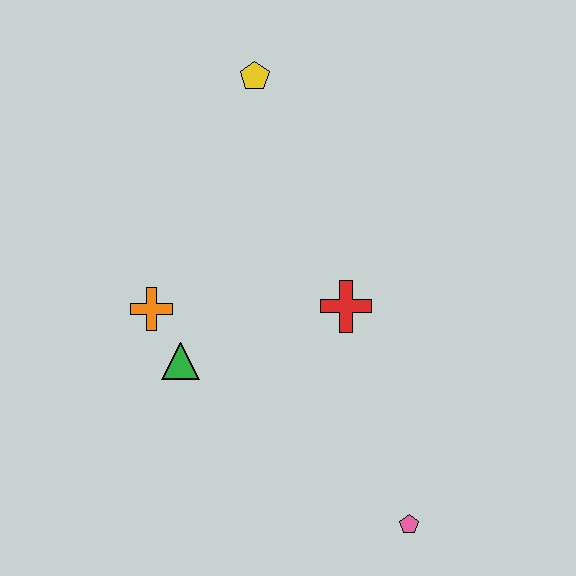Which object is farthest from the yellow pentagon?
The pink pentagon is farthest from the yellow pentagon.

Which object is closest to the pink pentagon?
The red cross is closest to the pink pentagon.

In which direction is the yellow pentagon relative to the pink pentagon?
The yellow pentagon is above the pink pentagon.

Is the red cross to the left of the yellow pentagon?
No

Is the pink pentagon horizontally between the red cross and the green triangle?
No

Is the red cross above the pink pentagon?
Yes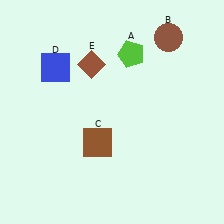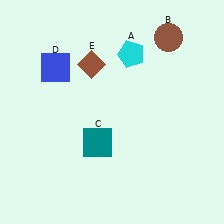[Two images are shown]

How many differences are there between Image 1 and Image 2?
There are 2 differences between the two images.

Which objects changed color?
A changed from lime to cyan. C changed from brown to teal.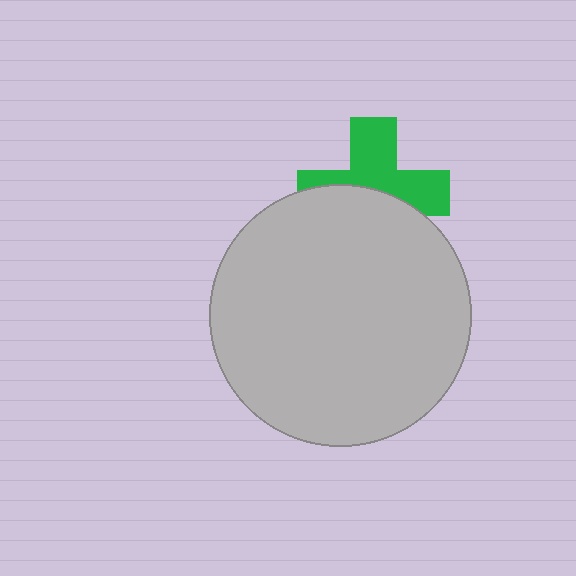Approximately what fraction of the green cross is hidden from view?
Roughly 47% of the green cross is hidden behind the light gray circle.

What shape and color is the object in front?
The object in front is a light gray circle.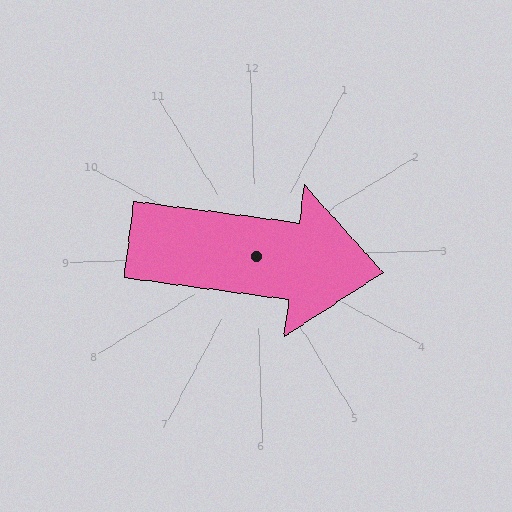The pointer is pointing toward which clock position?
Roughly 3 o'clock.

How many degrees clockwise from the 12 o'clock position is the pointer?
Approximately 99 degrees.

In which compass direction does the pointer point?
East.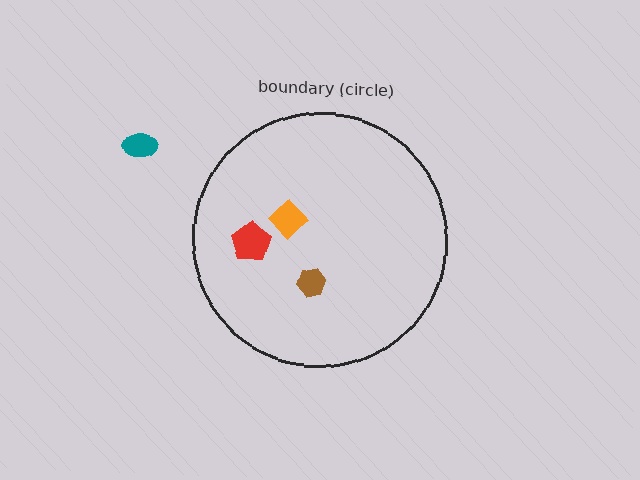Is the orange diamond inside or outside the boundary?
Inside.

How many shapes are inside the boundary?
3 inside, 1 outside.